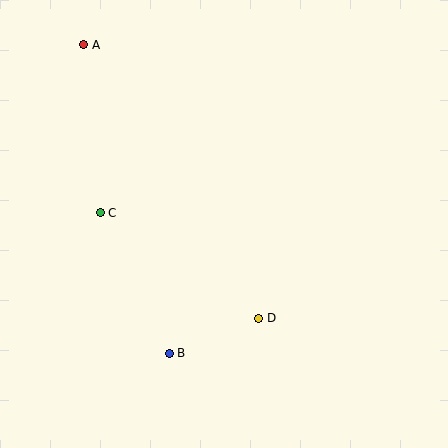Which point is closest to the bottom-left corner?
Point B is closest to the bottom-left corner.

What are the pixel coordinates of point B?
Point B is at (169, 353).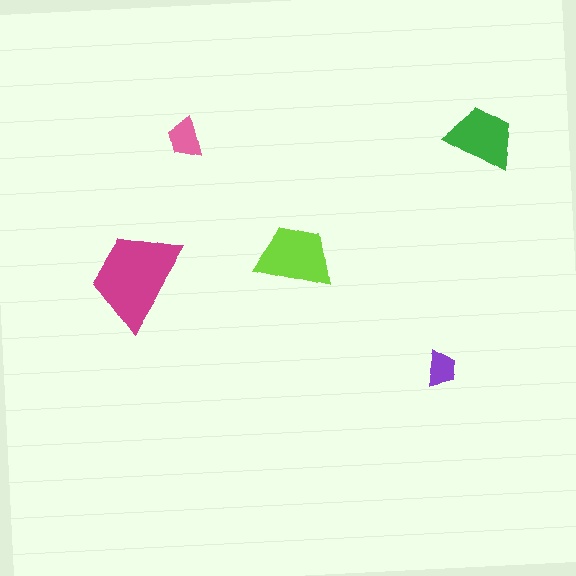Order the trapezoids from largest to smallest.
the magenta one, the lime one, the green one, the pink one, the purple one.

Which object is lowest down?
The purple trapezoid is bottommost.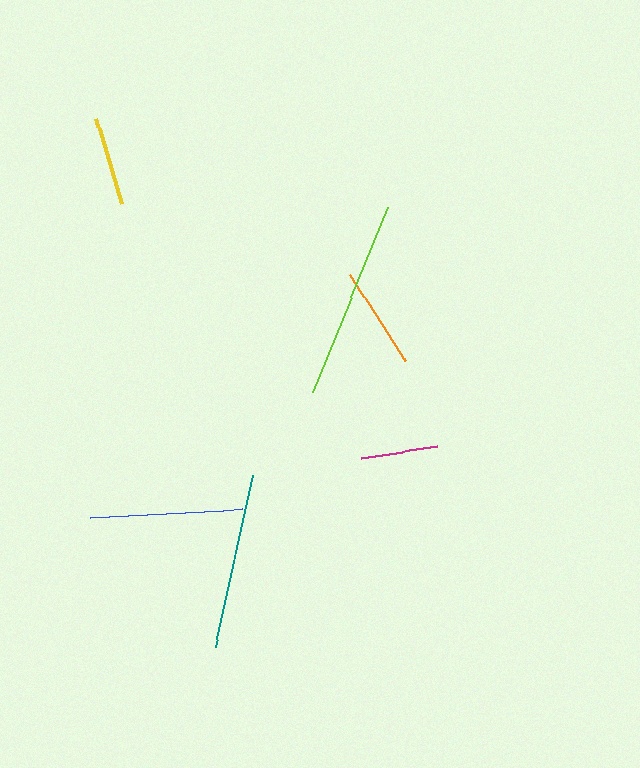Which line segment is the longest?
The lime line is the longest at approximately 200 pixels.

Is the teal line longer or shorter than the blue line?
The teal line is longer than the blue line.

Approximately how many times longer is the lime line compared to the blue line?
The lime line is approximately 1.3 times the length of the blue line.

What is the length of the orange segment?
The orange segment is approximately 103 pixels long.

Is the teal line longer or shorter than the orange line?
The teal line is longer than the orange line.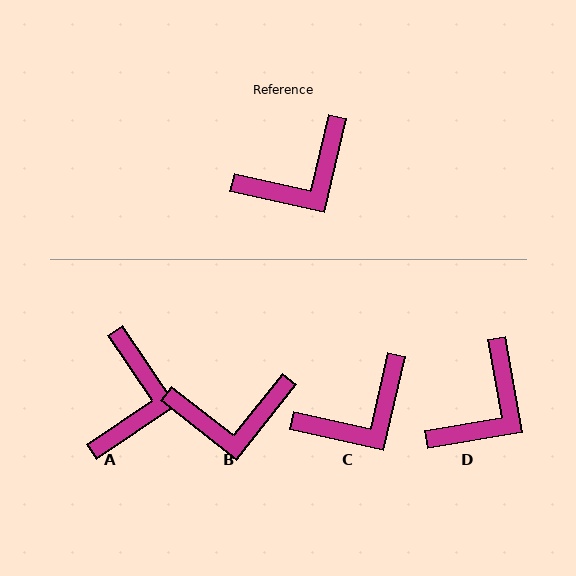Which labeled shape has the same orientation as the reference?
C.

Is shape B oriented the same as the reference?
No, it is off by about 25 degrees.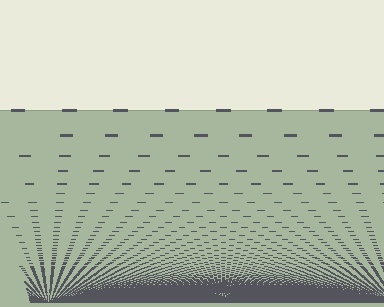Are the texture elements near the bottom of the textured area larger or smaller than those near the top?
Smaller. The gradient is inverted — elements near the bottom are smaller and denser.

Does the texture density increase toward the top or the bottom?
Density increases toward the bottom.